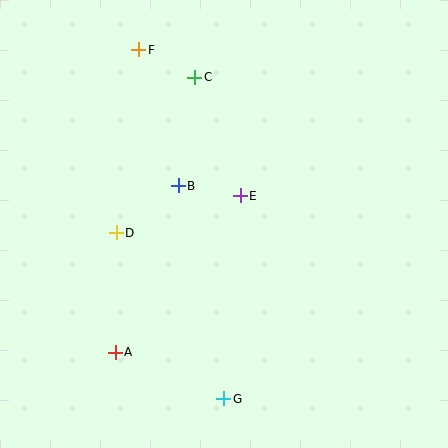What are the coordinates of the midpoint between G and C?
The midpoint between G and C is at (209, 238).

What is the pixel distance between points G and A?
The distance between G and A is 118 pixels.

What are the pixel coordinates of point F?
Point F is at (139, 50).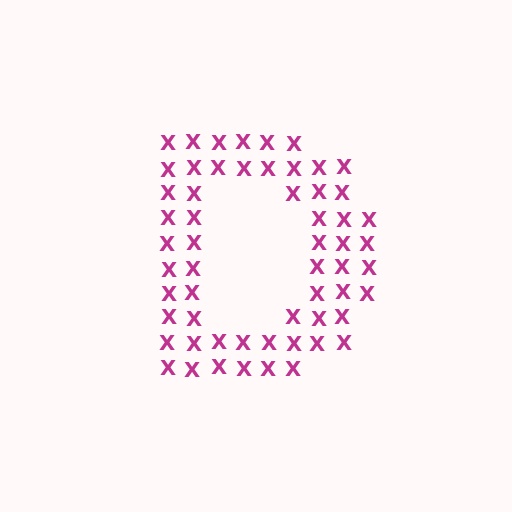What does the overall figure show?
The overall figure shows the letter D.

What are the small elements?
The small elements are letter X's.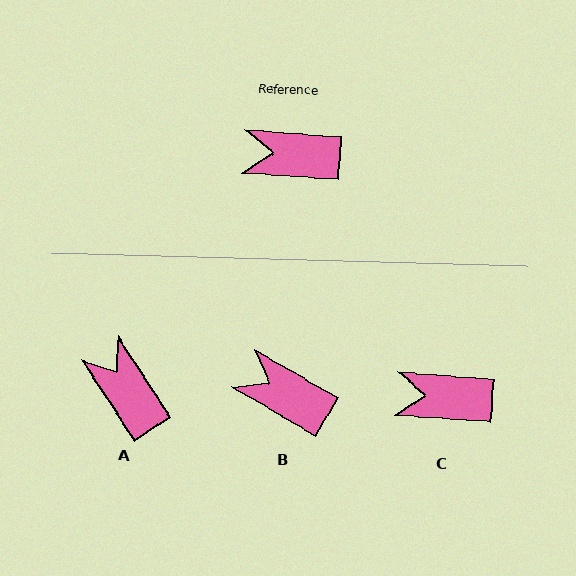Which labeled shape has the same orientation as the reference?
C.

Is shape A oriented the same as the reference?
No, it is off by about 53 degrees.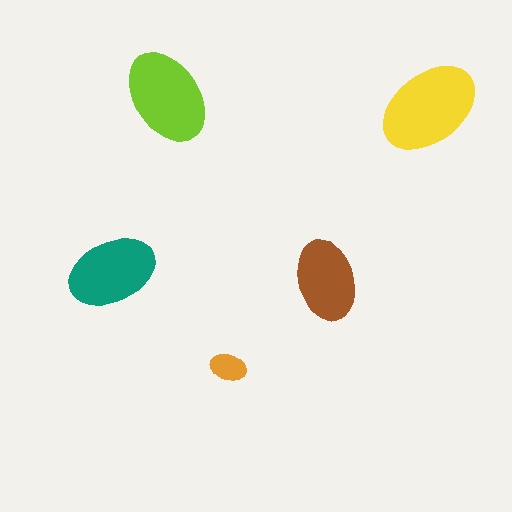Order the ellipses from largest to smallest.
the yellow one, the lime one, the teal one, the brown one, the orange one.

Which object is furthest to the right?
The yellow ellipse is rightmost.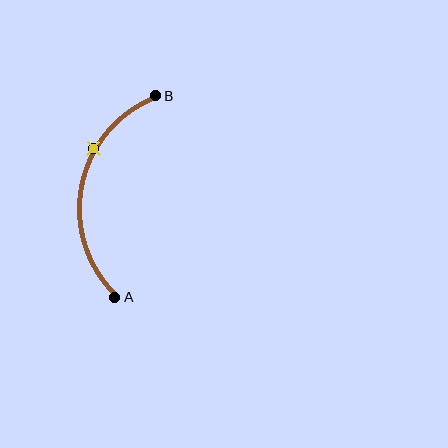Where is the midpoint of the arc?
The arc midpoint is the point on the curve farthest from the straight line joining A and B. It sits to the left of that line.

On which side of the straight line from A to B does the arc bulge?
The arc bulges to the left of the straight line connecting A and B.